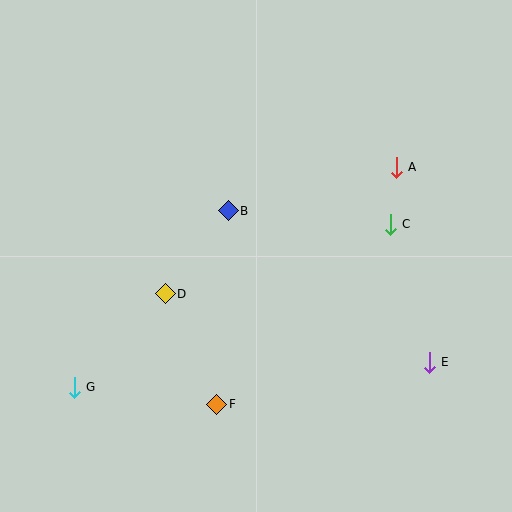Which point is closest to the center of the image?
Point B at (228, 211) is closest to the center.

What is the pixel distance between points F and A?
The distance between F and A is 298 pixels.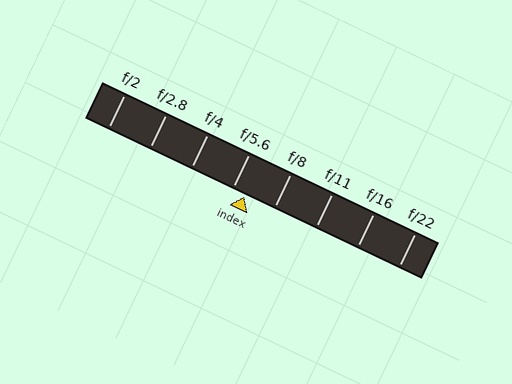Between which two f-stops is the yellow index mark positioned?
The index mark is between f/5.6 and f/8.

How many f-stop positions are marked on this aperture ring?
There are 8 f-stop positions marked.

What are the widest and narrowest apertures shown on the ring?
The widest aperture shown is f/2 and the narrowest is f/22.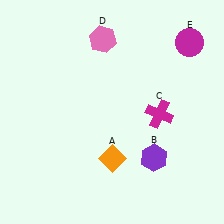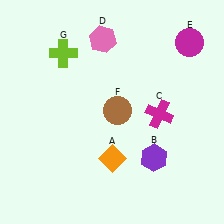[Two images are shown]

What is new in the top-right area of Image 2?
A brown circle (F) was added in the top-right area of Image 2.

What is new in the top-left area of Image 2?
A lime cross (G) was added in the top-left area of Image 2.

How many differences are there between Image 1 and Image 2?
There are 2 differences between the two images.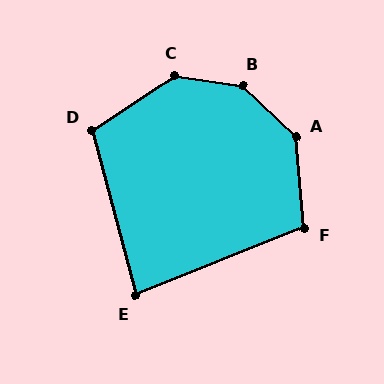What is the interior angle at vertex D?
Approximately 109 degrees (obtuse).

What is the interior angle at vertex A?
Approximately 139 degrees (obtuse).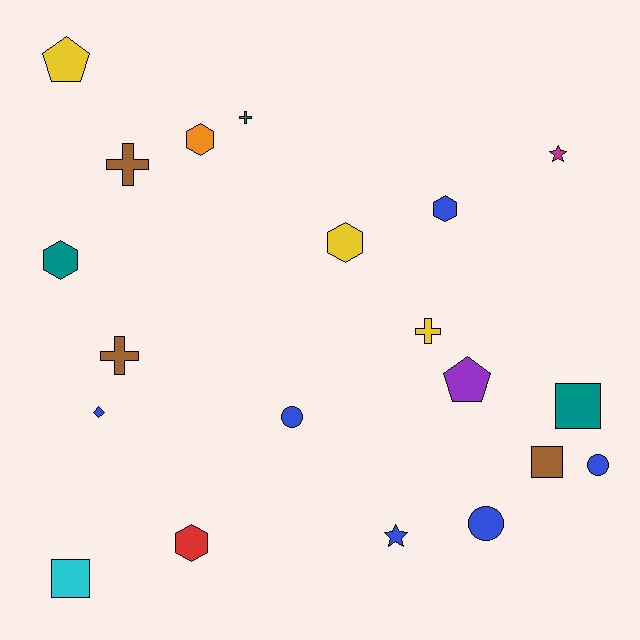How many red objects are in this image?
There is 1 red object.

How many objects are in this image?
There are 20 objects.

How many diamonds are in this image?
There is 1 diamond.